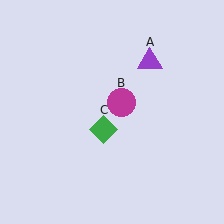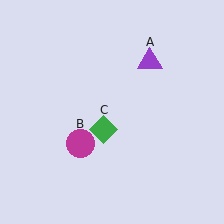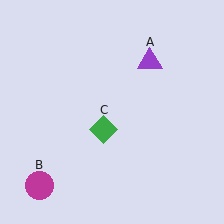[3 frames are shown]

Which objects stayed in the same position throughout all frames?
Purple triangle (object A) and green diamond (object C) remained stationary.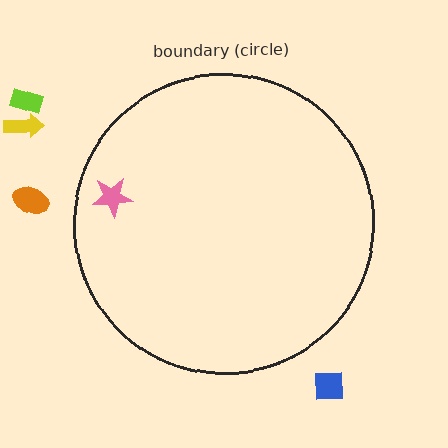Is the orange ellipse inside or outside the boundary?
Outside.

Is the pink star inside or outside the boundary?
Inside.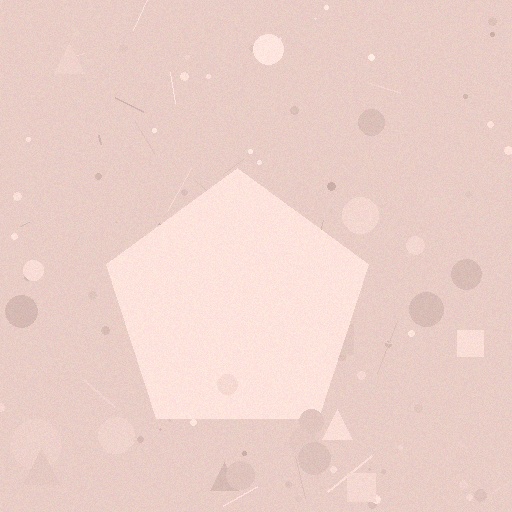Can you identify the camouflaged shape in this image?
The camouflaged shape is a pentagon.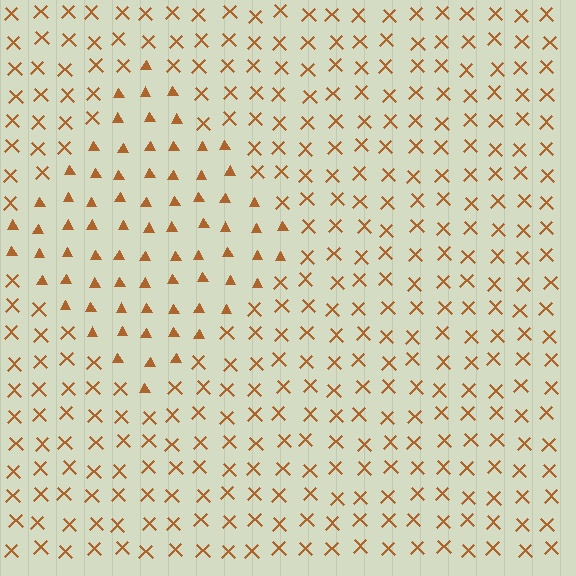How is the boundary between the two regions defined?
The boundary is defined by a change in element shape: triangles inside vs. X marks outside. All elements share the same color and spacing.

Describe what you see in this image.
The image is filled with small brown elements arranged in a uniform grid. A diamond-shaped region contains triangles, while the surrounding area contains X marks. The boundary is defined purely by the change in element shape.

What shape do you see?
I see a diamond.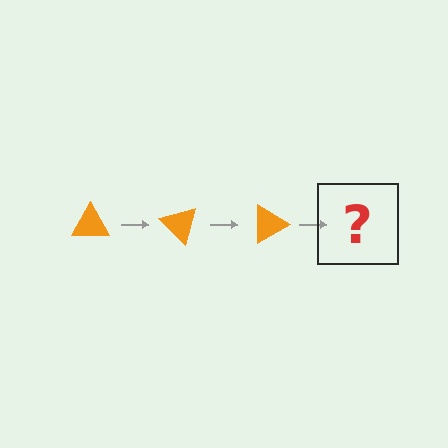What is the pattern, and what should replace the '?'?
The pattern is that the triangle rotates 45 degrees each step. The '?' should be an orange triangle rotated 135 degrees.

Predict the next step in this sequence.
The next step is an orange triangle rotated 135 degrees.